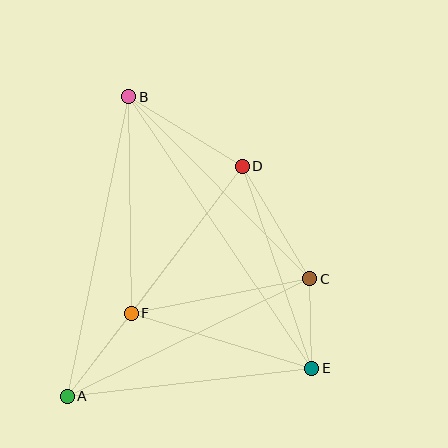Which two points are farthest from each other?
Points B and E are farthest from each other.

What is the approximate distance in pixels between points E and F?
The distance between E and F is approximately 188 pixels.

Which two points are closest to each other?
Points C and E are closest to each other.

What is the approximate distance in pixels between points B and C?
The distance between B and C is approximately 257 pixels.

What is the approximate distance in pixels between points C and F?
The distance between C and F is approximately 182 pixels.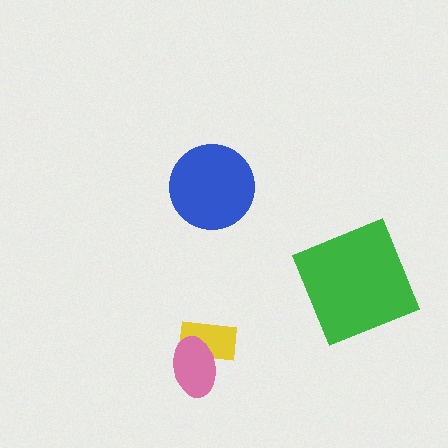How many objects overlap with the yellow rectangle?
1 object overlaps with the yellow rectangle.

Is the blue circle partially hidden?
No, no other shape covers it.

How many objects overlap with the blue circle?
0 objects overlap with the blue circle.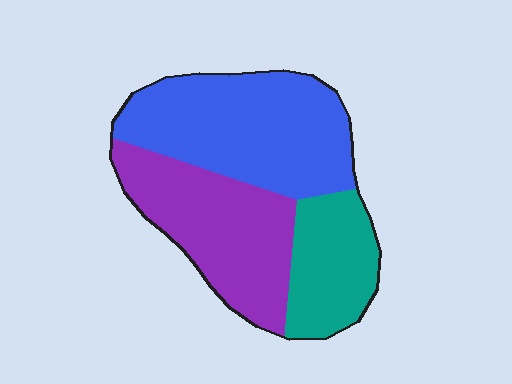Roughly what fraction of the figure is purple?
Purple covers about 35% of the figure.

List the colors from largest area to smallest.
From largest to smallest: blue, purple, teal.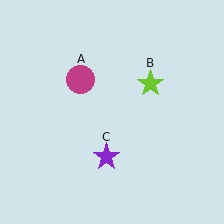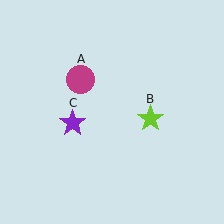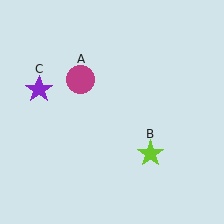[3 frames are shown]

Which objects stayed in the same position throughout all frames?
Magenta circle (object A) remained stationary.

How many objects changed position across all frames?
2 objects changed position: lime star (object B), purple star (object C).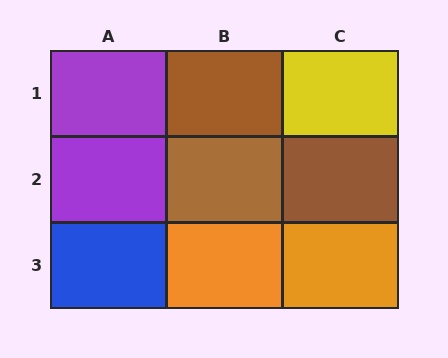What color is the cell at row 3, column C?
Orange.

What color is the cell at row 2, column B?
Brown.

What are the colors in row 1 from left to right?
Purple, brown, yellow.